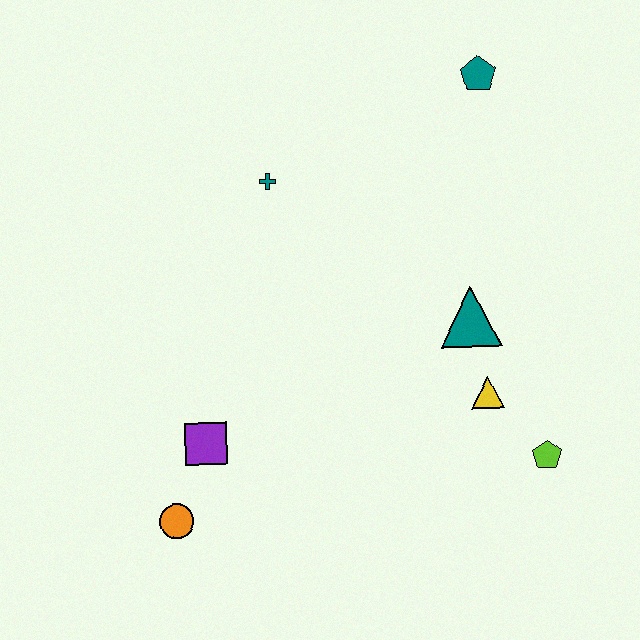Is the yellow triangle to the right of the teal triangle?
Yes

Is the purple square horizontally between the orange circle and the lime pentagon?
Yes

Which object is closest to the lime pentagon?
The yellow triangle is closest to the lime pentagon.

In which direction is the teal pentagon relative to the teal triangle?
The teal pentagon is above the teal triangle.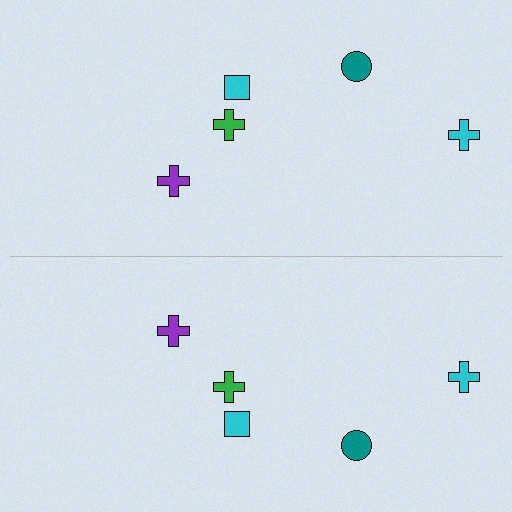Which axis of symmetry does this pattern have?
The pattern has a horizontal axis of symmetry running through the center of the image.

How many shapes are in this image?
There are 10 shapes in this image.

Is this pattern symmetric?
Yes, this pattern has bilateral (reflection) symmetry.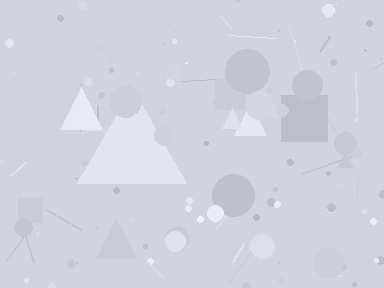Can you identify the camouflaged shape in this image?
The camouflaged shape is a triangle.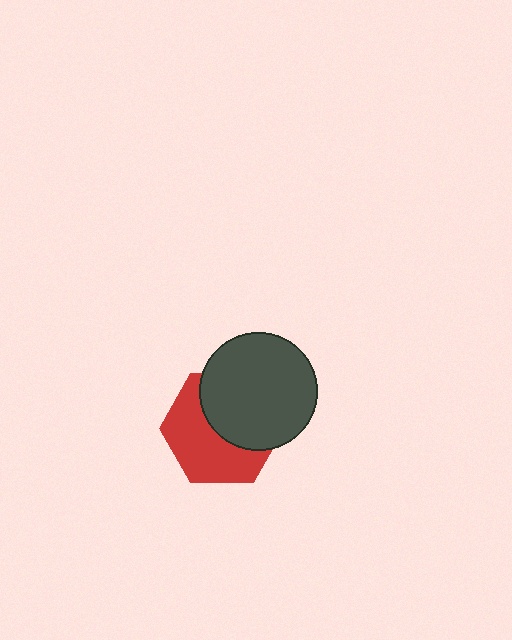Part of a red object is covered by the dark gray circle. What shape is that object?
It is a hexagon.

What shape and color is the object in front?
The object in front is a dark gray circle.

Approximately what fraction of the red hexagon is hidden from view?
Roughly 47% of the red hexagon is hidden behind the dark gray circle.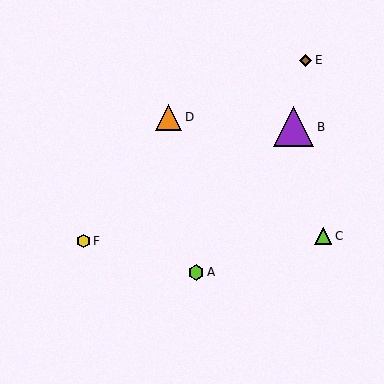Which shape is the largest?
The purple triangle (labeled B) is the largest.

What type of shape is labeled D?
Shape D is an orange triangle.